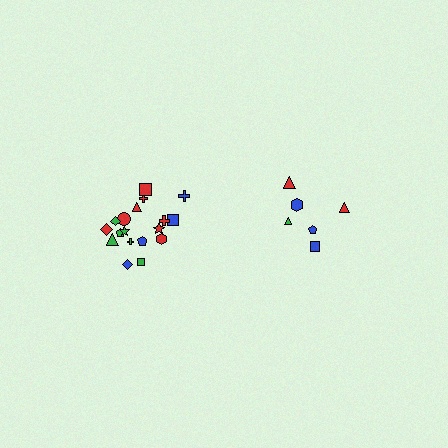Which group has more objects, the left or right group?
The left group.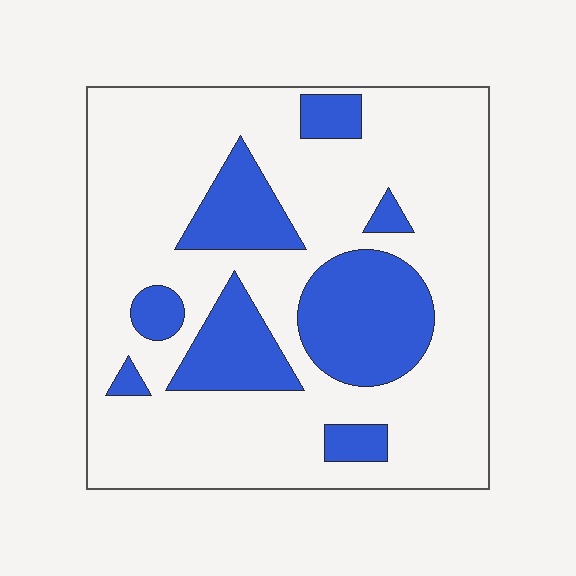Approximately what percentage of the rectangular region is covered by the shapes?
Approximately 25%.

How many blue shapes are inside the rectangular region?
8.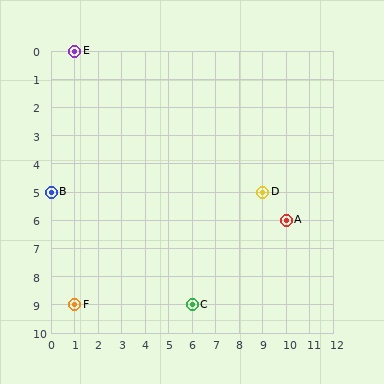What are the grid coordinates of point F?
Point F is at grid coordinates (1, 9).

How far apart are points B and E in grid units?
Points B and E are 1 column and 5 rows apart (about 5.1 grid units diagonally).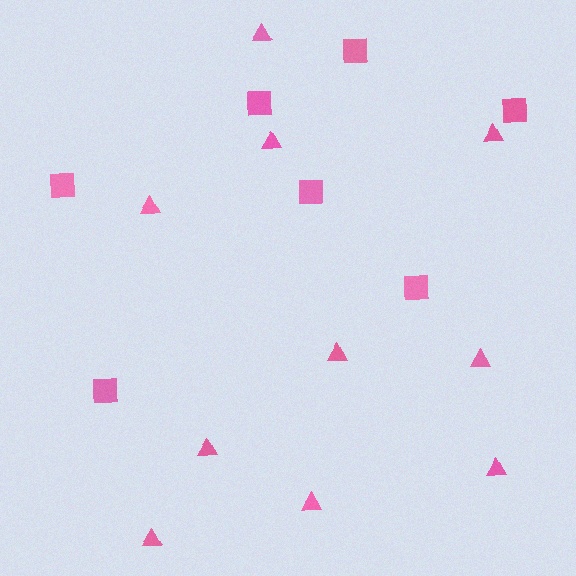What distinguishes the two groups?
There are 2 groups: one group of triangles (10) and one group of squares (7).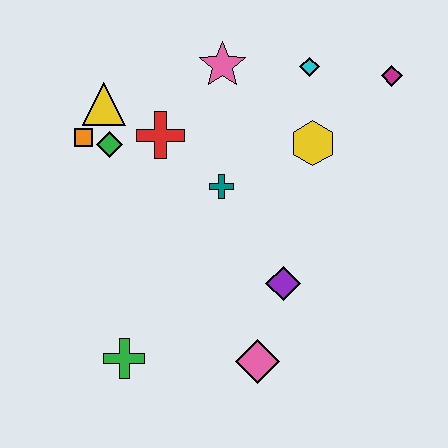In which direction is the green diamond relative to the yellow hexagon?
The green diamond is to the left of the yellow hexagon.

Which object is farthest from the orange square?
The magenta diamond is farthest from the orange square.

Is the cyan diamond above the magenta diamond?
Yes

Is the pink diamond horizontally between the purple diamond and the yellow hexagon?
No